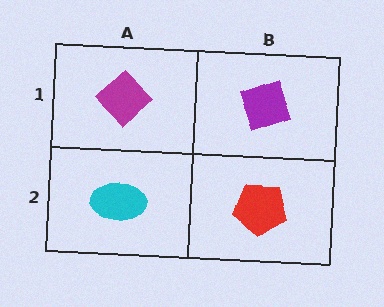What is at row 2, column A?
A cyan ellipse.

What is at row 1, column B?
A purple diamond.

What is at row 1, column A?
A magenta diamond.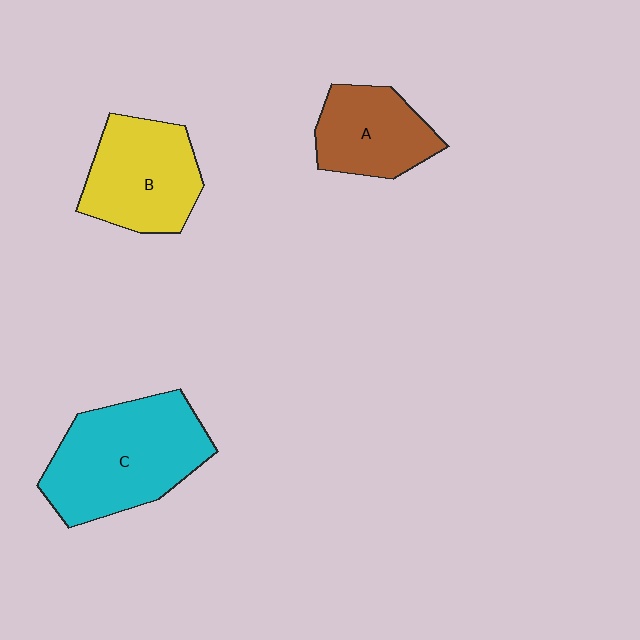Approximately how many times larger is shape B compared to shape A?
Approximately 1.2 times.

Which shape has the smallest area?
Shape A (brown).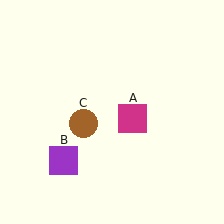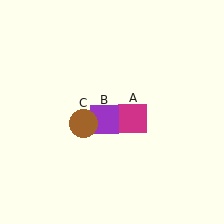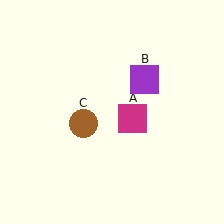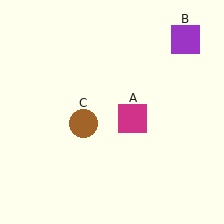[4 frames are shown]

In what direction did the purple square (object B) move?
The purple square (object B) moved up and to the right.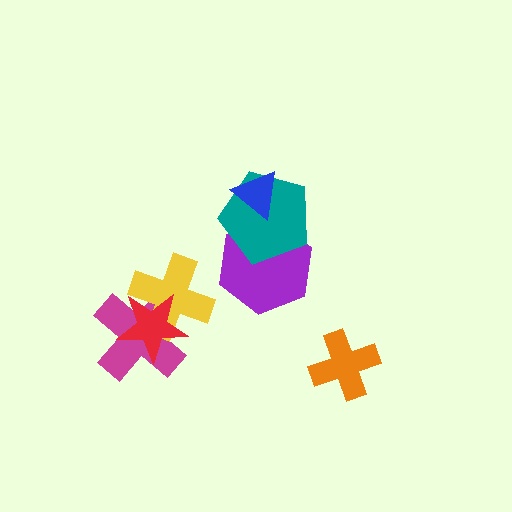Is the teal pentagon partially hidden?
Yes, it is partially covered by another shape.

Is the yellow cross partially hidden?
Yes, it is partially covered by another shape.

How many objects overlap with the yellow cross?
2 objects overlap with the yellow cross.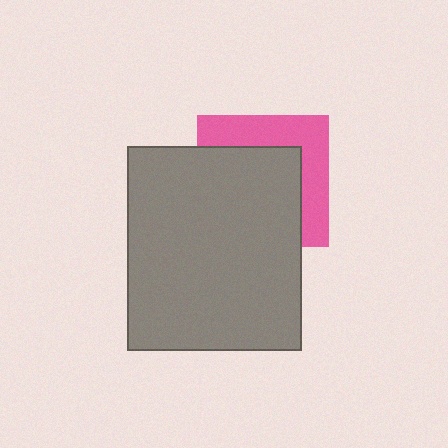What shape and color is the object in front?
The object in front is a gray rectangle.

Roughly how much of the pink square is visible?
A small part of it is visible (roughly 39%).